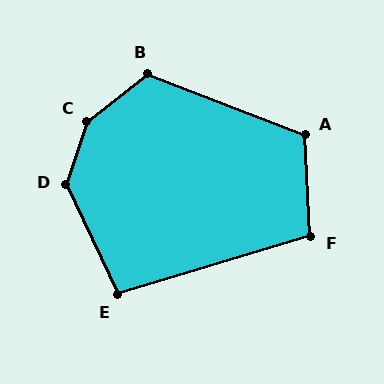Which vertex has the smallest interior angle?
E, at approximately 99 degrees.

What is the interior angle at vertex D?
Approximately 136 degrees (obtuse).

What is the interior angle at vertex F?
Approximately 104 degrees (obtuse).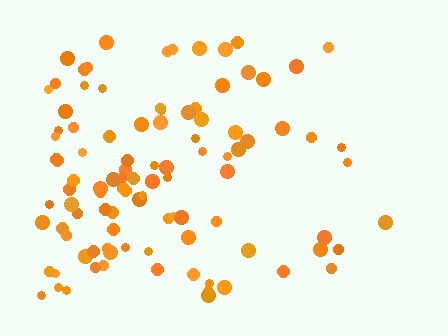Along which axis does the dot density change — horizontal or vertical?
Horizontal.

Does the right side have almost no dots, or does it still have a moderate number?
Still a moderate number, just noticeably fewer than the left.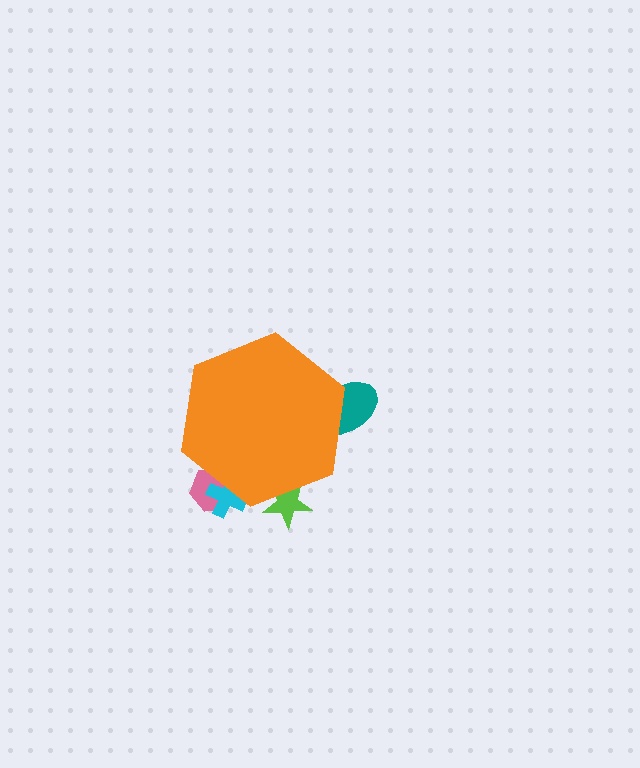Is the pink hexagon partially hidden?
Yes, the pink hexagon is partially hidden behind the orange hexagon.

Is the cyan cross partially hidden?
Yes, the cyan cross is partially hidden behind the orange hexagon.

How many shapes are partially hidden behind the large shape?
4 shapes are partially hidden.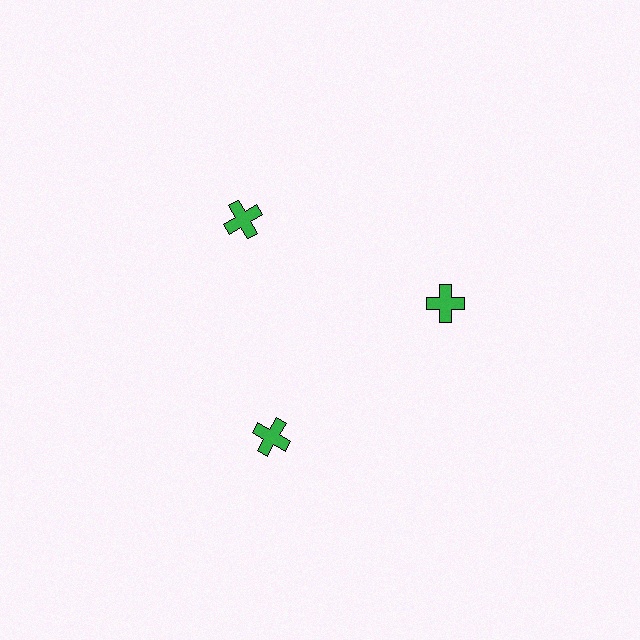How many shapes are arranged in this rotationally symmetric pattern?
There are 3 shapes, arranged in 3 groups of 1.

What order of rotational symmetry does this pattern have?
This pattern has 3-fold rotational symmetry.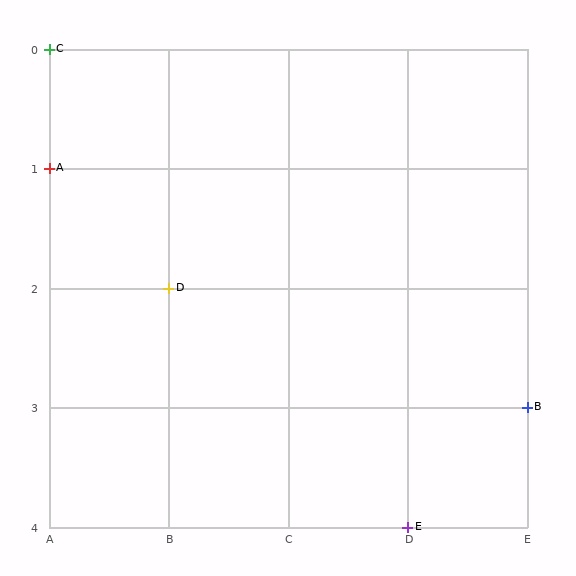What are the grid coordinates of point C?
Point C is at grid coordinates (A, 0).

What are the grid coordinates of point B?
Point B is at grid coordinates (E, 3).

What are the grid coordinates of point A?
Point A is at grid coordinates (A, 1).